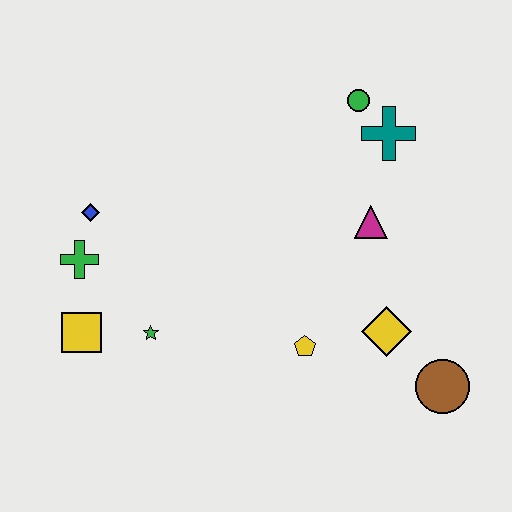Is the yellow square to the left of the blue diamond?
Yes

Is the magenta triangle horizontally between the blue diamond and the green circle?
No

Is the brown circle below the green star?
Yes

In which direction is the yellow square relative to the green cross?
The yellow square is below the green cross.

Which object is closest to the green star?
The yellow square is closest to the green star.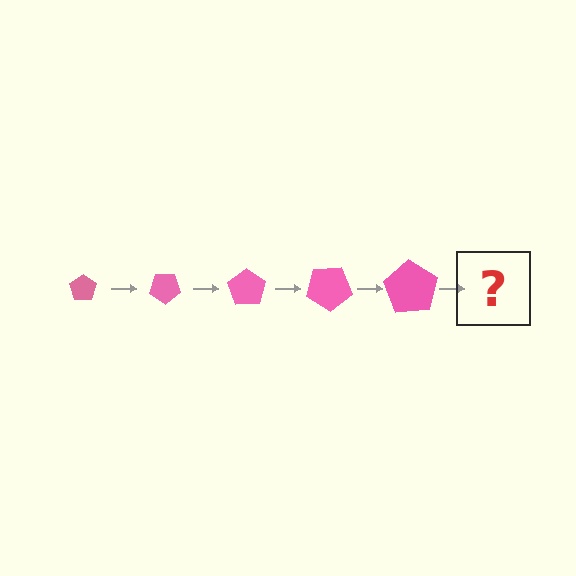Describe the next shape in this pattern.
It should be a pentagon, larger than the previous one and rotated 175 degrees from the start.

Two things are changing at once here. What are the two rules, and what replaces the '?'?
The two rules are that the pentagon grows larger each step and it rotates 35 degrees each step. The '?' should be a pentagon, larger than the previous one and rotated 175 degrees from the start.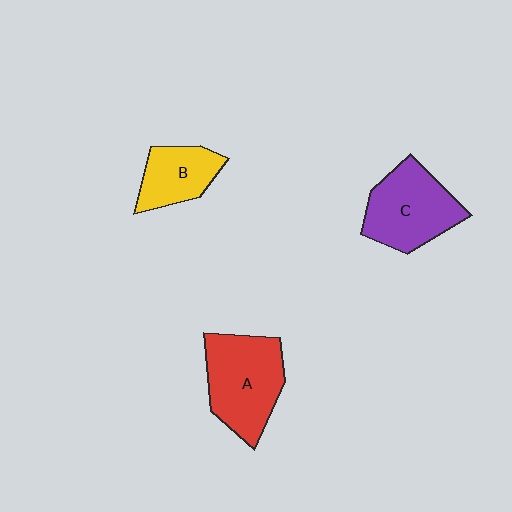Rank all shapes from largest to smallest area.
From largest to smallest: A (red), C (purple), B (yellow).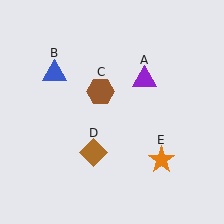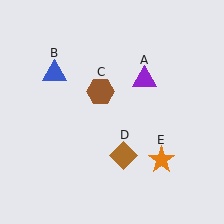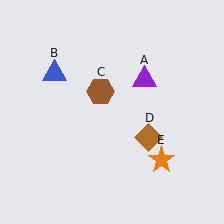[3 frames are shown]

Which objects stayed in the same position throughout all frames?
Purple triangle (object A) and blue triangle (object B) and brown hexagon (object C) and orange star (object E) remained stationary.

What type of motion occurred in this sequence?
The brown diamond (object D) rotated counterclockwise around the center of the scene.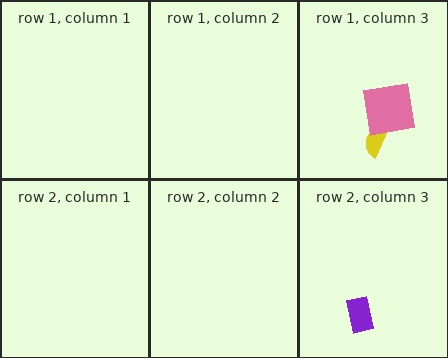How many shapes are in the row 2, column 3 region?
1.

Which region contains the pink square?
The row 1, column 3 region.